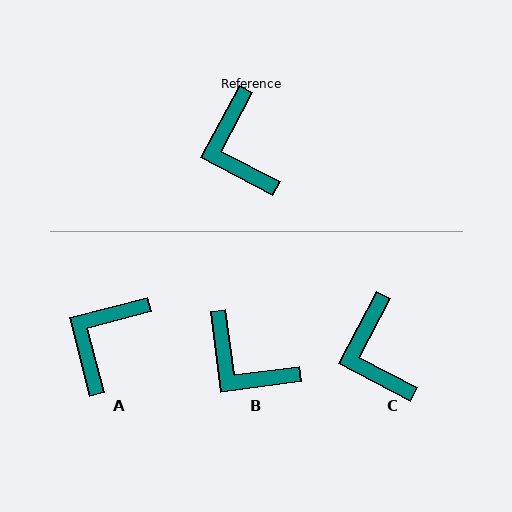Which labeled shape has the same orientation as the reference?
C.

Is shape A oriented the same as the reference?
No, it is off by about 47 degrees.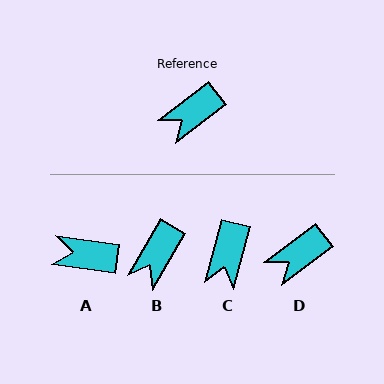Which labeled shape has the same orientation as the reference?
D.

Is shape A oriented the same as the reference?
No, it is off by about 46 degrees.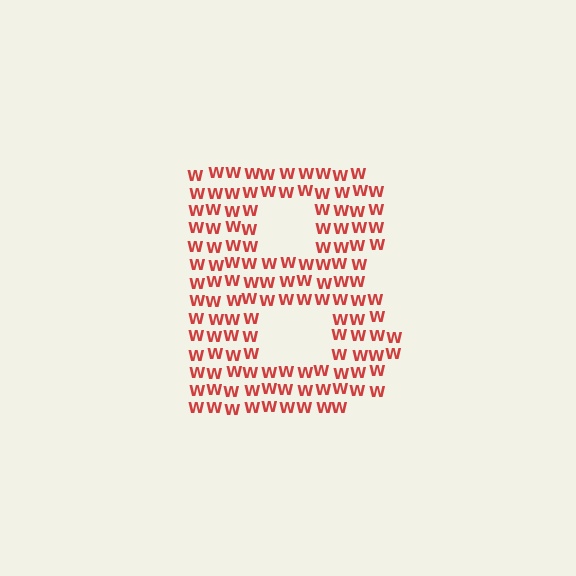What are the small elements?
The small elements are letter W's.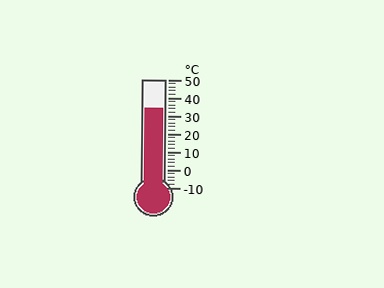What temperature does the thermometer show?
The thermometer shows approximately 34°C.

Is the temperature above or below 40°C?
The temperature is below 40°C.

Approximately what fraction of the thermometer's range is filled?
The thermometer is filled to approximately 75% of its range.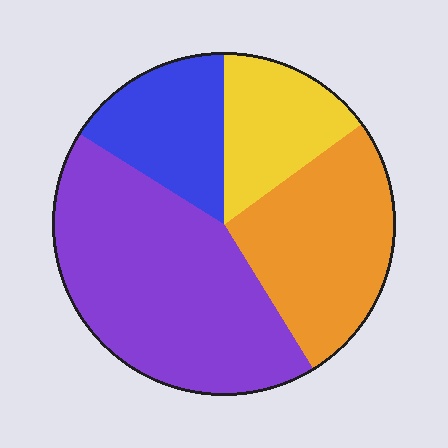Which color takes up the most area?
Purple, at roughly 45%.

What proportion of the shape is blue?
Blue takes up about one sixth (1/6) of the shape.